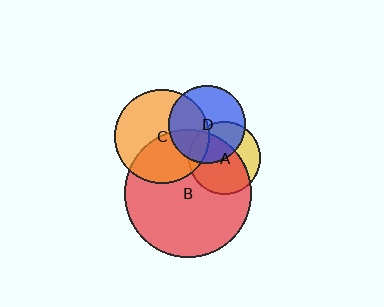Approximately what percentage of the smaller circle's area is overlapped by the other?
Approximately 65%.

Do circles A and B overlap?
Yes.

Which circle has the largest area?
Circle B (red).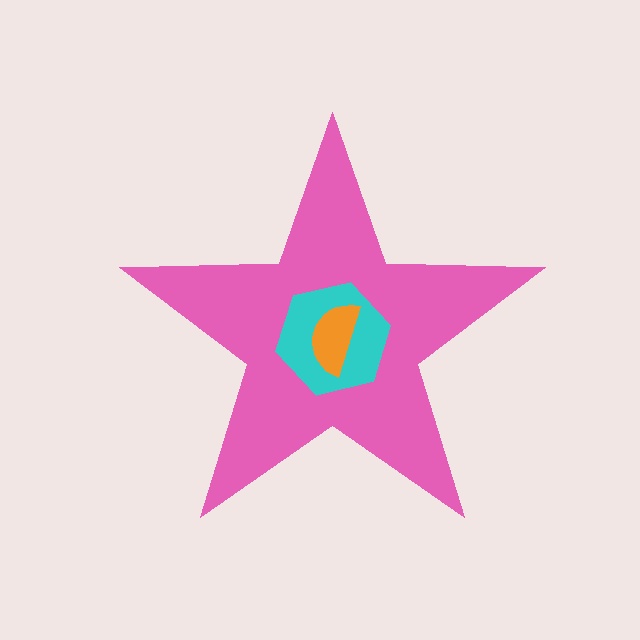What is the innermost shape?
The orange semicircle.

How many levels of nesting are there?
3.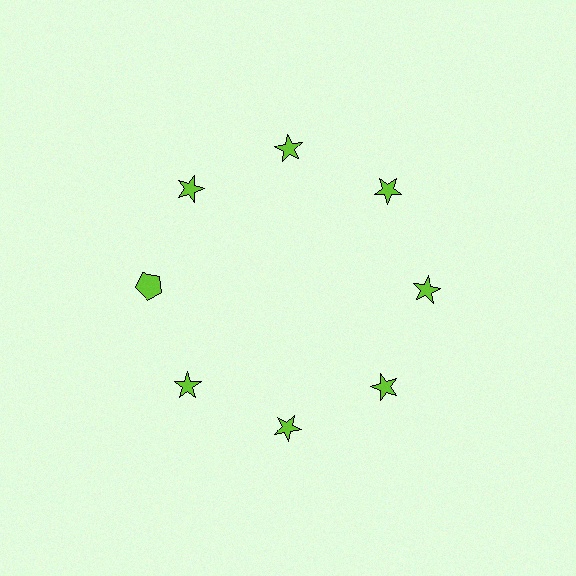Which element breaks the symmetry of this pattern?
The lime pentagon at roughly the 9 o'clock position breaks the symmetry. All other shapes are lime stars.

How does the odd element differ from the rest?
It has a different shape: pentagon instead of star.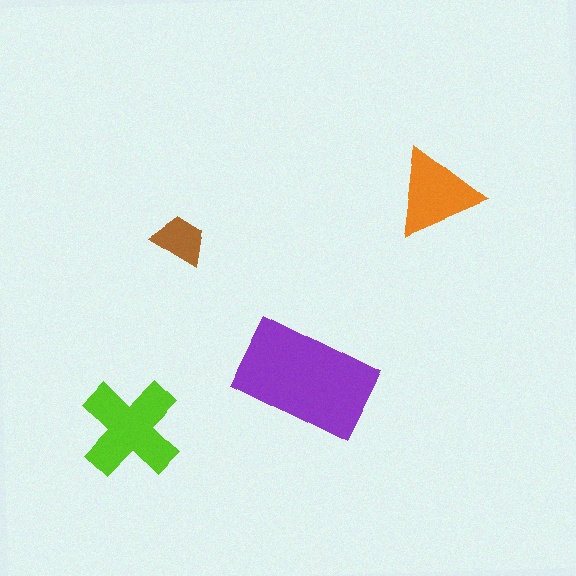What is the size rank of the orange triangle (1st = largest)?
3rd.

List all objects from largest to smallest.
The purple rectangle, the lime cross, the orange triangle, the brown trapezoid.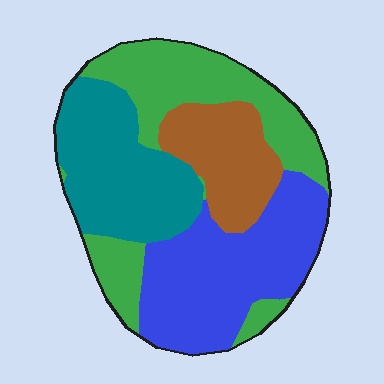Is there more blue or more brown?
Blue.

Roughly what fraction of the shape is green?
Green takes up between a sixth and a third of the shape.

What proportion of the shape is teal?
Teal takes up about one quarter (1/4) of the shape.